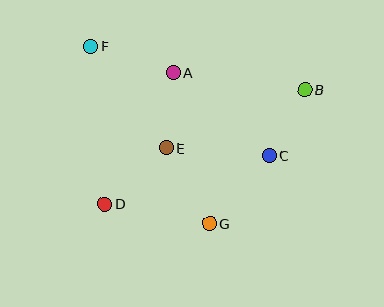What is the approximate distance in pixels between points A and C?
The distance between A and C is approximately 127 pixels.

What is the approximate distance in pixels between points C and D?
The distance between C and D is approximately 171 pixels.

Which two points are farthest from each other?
Points B and D are farthest from each other.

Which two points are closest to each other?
Points B and C are closest to each other.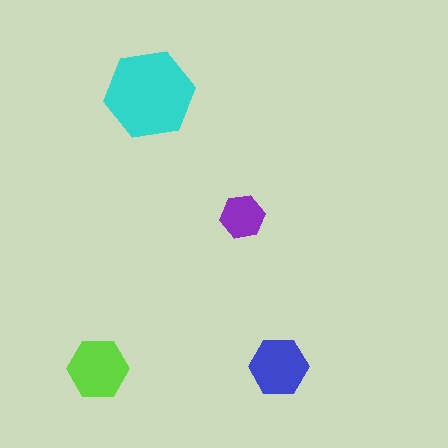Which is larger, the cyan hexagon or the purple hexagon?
The cyan one.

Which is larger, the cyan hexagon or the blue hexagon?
The cyan one.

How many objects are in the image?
There are 4 objects in the image.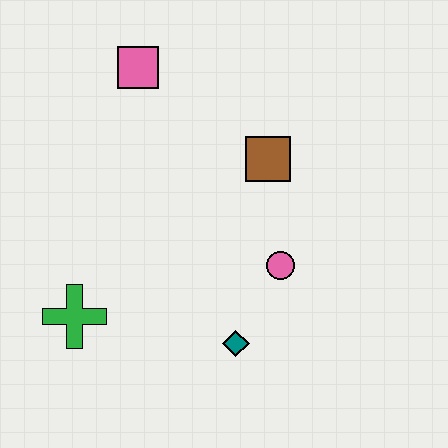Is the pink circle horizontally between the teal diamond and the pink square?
No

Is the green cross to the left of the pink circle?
Yes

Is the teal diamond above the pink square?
No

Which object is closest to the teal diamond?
The pink circle is closest to the teal diamond.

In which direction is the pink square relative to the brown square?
The pink square is to the left of the brown square.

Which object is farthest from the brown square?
The green cross is farthest from the brown square.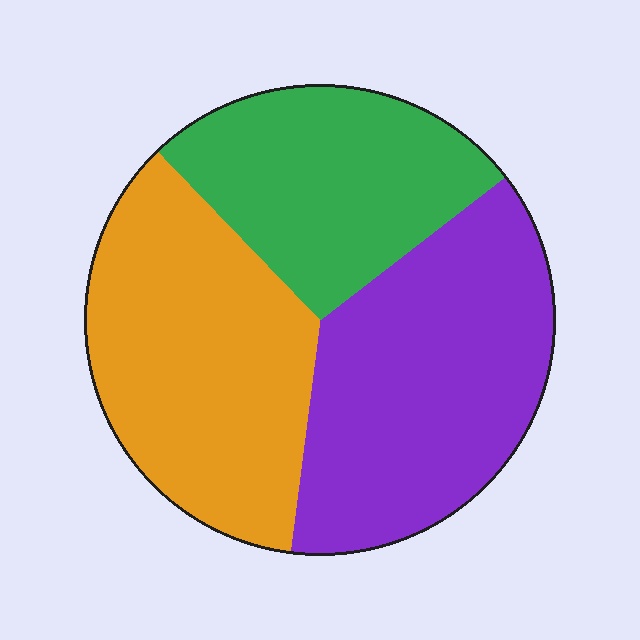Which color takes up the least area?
Green, at roughly 25%.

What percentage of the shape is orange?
Orange takes up between a third and a half of the shape.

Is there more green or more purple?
Purple.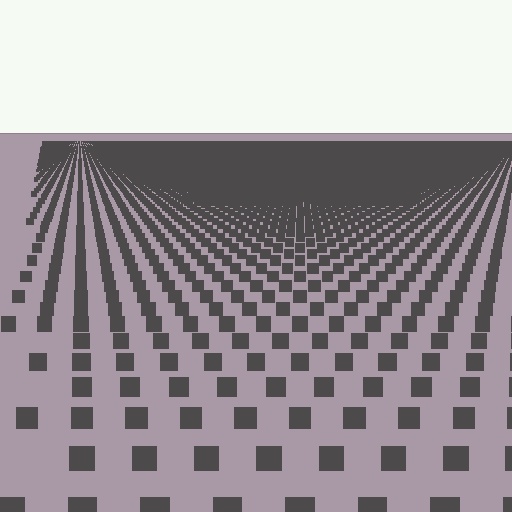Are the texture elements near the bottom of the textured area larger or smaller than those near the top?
Larger. Near the bottom, elements are closer to the viewer and appear at a bigger on-screen size.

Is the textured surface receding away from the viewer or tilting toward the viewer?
The surface is receding away from the viewer. Texture elements get smaller and denser toward the top.